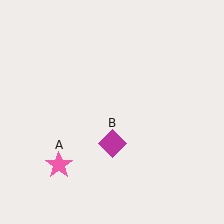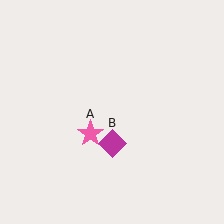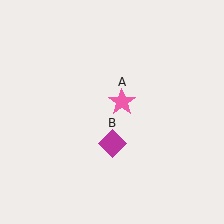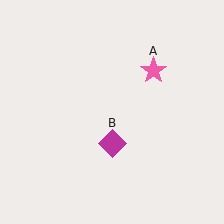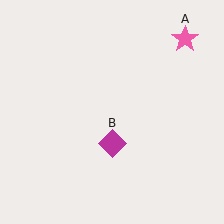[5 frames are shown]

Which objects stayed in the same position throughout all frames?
Magenta diamond (object B) remained stationary.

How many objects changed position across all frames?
1 object changed position: pink star (object A).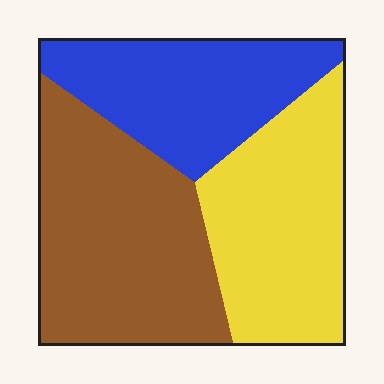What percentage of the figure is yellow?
Yellow covers around 35% of the figure.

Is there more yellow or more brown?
Brown.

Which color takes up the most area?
Brown, at roughly 40%.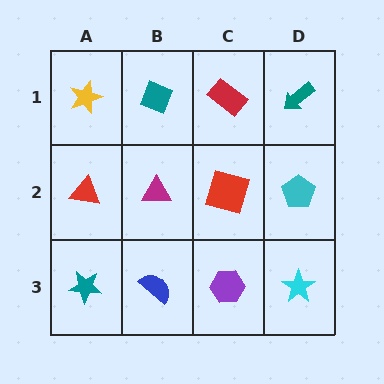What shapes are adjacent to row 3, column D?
A cyan pentagon (row 2, column D), a purple hexagon (row 3, column C).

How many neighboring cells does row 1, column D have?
2.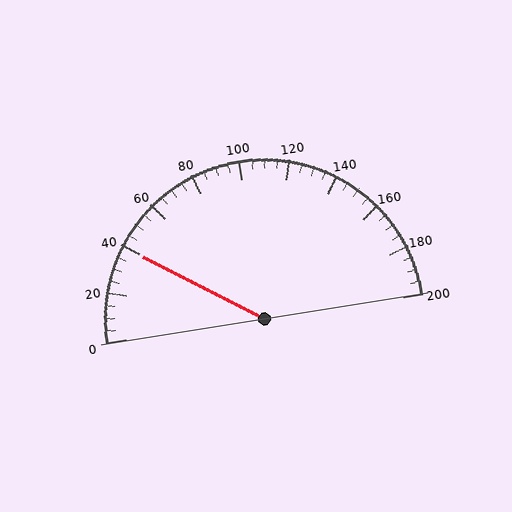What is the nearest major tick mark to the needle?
The nearest major tick mark is 40.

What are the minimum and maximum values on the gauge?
The gauge ranges from 0 to 200.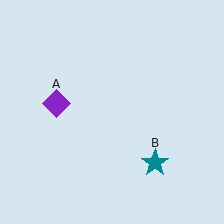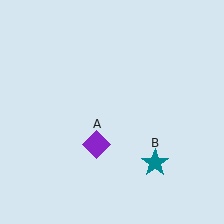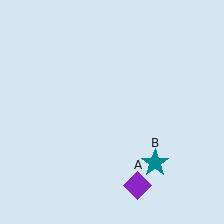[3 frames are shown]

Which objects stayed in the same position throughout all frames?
Teal star (object B) remained stationary.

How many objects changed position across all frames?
1 object changed position: purple diamond (object A).